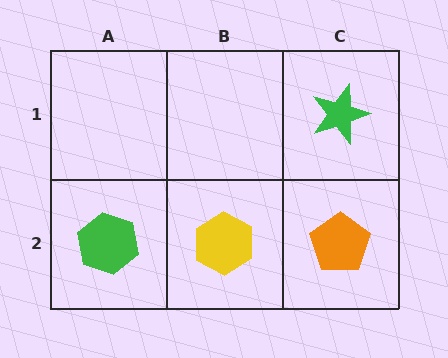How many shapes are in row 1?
1 shape.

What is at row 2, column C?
An orange pentagon.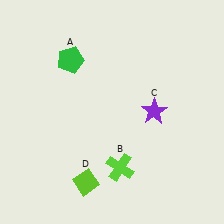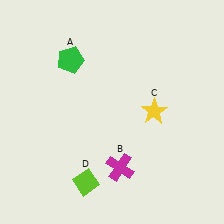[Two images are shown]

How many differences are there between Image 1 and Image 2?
There are 2 differences between the two images.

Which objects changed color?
B changed from lime to magenta. C changed from purple to yellow.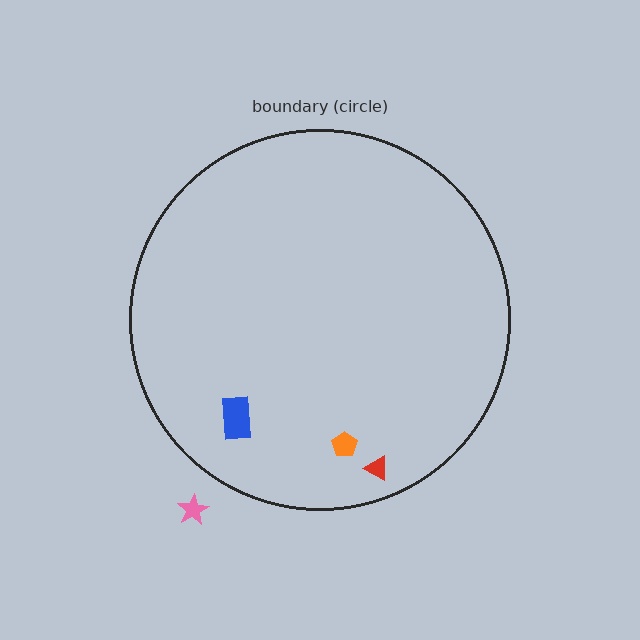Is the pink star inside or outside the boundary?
Outside.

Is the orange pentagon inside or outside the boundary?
Inside.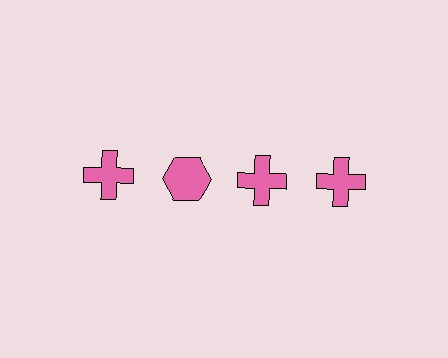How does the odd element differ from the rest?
It has a different shape: hexagon instead of cross.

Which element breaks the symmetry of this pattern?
The pink hexagon in the top row, second from left column breaks the symmetry. All other shapes are pink crosses.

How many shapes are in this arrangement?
There are 4 shapes arranged in a grid pattern.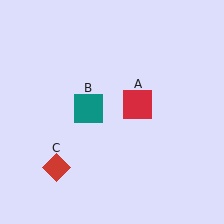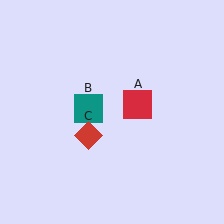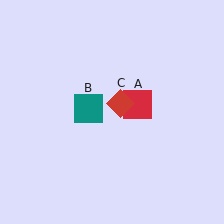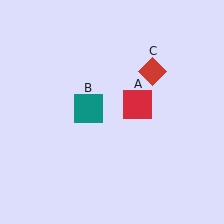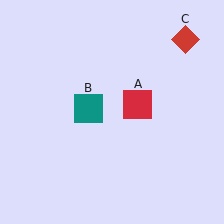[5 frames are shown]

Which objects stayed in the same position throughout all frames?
Red square (object A) and teal square (object B) remained stationary.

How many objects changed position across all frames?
1 object changed position: red diamond (object C).